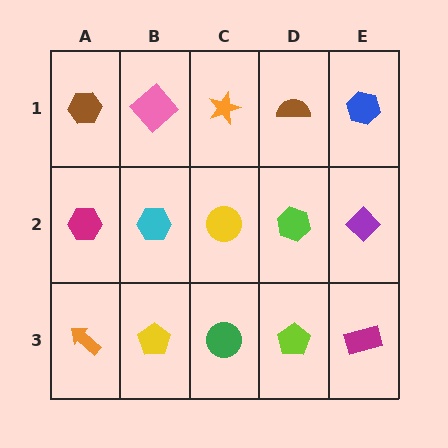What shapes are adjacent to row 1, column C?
A yellow circle (row 2, column C), a pink diamond (row 1, column B), a brown semicircle (row 1, column D).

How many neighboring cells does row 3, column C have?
3.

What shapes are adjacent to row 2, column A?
A brown hexagon (row 1, column A), an orange arrow (row 3, column A), a cyan hexagon (row 2, column B).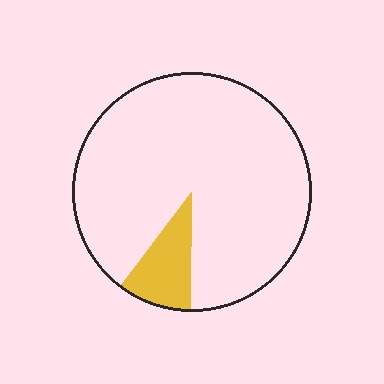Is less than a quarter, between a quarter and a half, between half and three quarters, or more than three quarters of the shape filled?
Less than a quarter.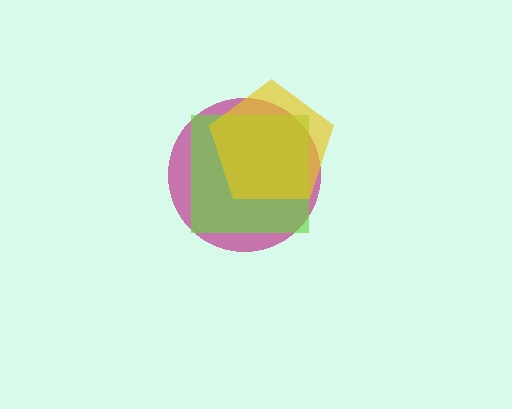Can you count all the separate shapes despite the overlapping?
Yes, there are 3 separate shapes.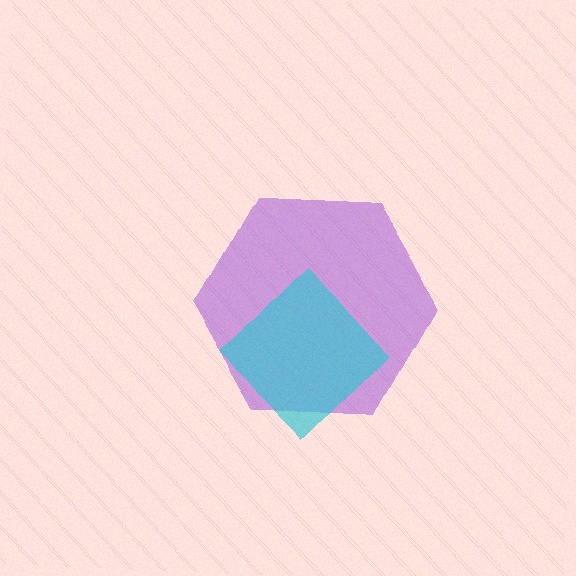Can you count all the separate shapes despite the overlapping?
Yes, there are 2 separate shapes.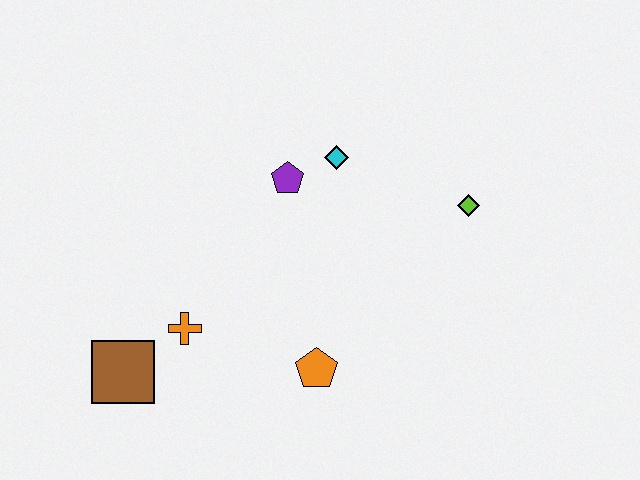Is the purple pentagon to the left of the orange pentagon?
Yes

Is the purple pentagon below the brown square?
No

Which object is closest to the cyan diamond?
The purple pentagon is closest to the cyan diamond.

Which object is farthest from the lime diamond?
The brown square is farthest from the lime diamond.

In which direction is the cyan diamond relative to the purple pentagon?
The cyan diamond is to the right of the purple pentagon.